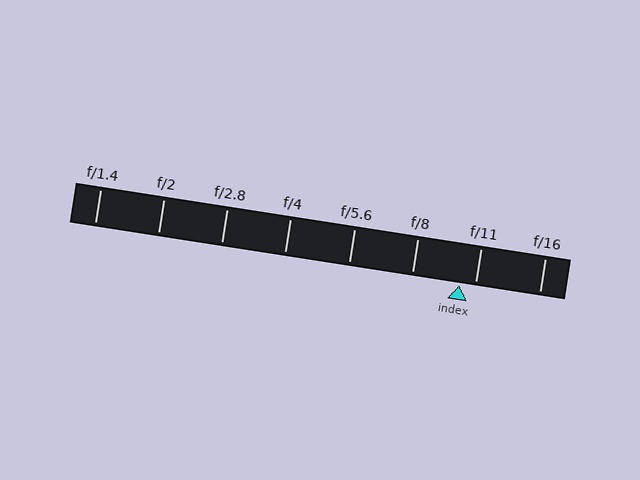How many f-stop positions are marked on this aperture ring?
There are 8 f-stop positions marked.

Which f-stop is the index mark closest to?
The index mark is closest to f/11.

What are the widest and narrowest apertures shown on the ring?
The widest aperture shown is f/1.4 and the narrowest is f/16.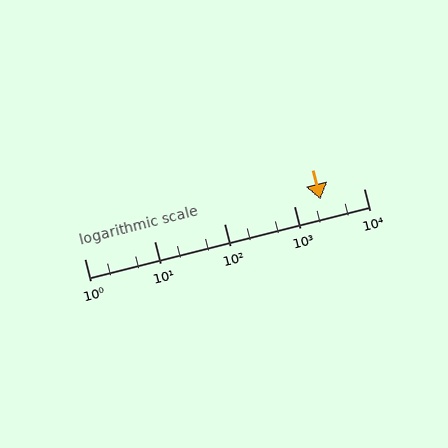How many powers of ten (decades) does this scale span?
The scale spans 4 decades, from 1 to 10000.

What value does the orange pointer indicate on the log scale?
The pointer indicates approximately 2400.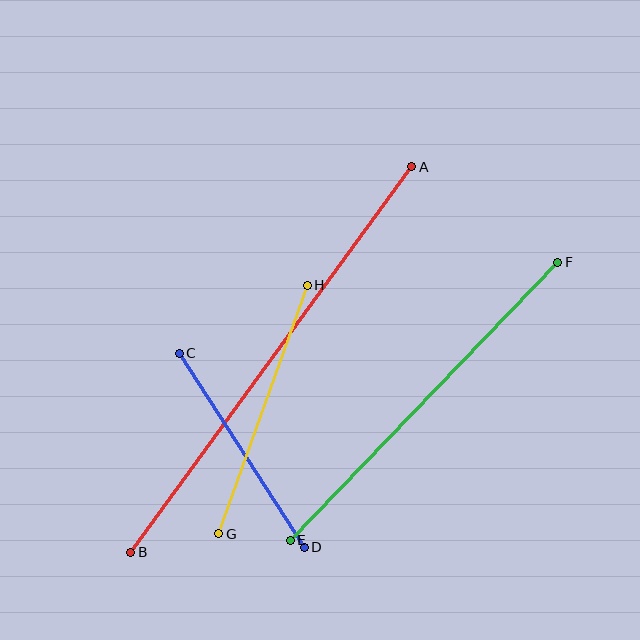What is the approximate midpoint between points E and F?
The midpoint is at approximately (424, 401) pixels.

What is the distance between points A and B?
The distance is approximately 477 pixels.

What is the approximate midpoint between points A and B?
The midpoint is at approximately (271, 360) pixels.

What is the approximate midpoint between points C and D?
The midpoint is at approximately (242, 450) pixels.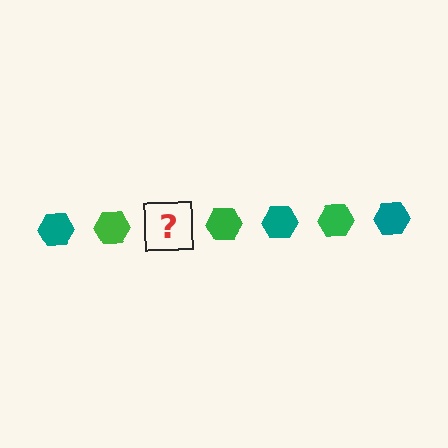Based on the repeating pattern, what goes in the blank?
The blank should be a teal hexagon.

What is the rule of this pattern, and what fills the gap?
The rule is that the pattern cycles through teal, green hexagons. The gap should be filled with a teal hexagon.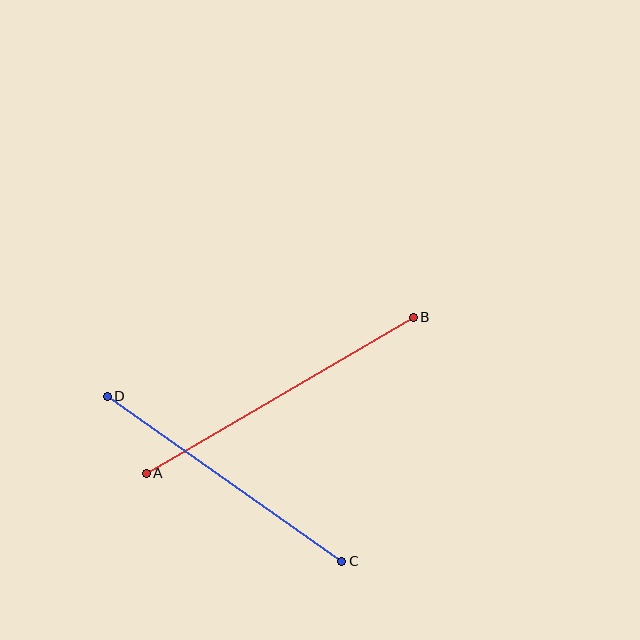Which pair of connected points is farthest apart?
Points A and B are farthest apart.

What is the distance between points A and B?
The distance is approximately 309 pixels.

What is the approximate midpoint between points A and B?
The midpoint is at approximately (280, 395) pixels.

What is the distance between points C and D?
The distance is approximately 287 pixels.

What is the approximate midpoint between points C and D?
The midpoint is at approximately (224, 479) pixels.